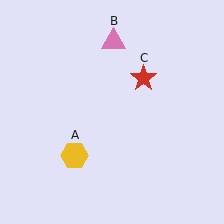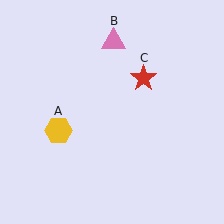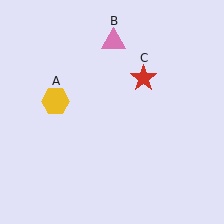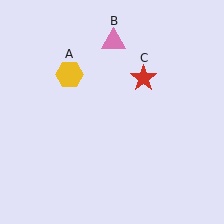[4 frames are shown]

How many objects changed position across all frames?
1 object changed position: yellow hexagon (object A).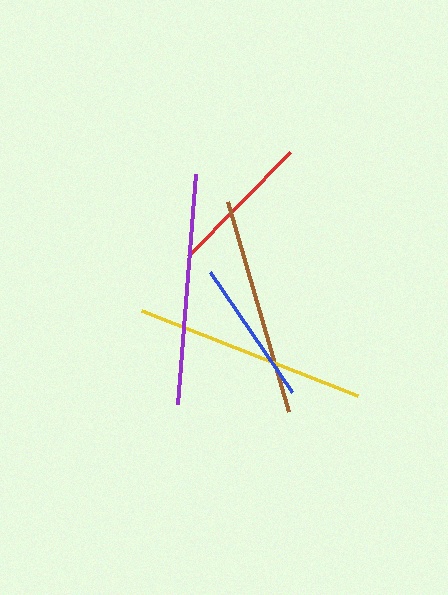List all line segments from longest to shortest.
From longest to shortest: yellow, purple, brown, blue, red.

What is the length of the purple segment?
The purple segment is approximately 230 pixels long.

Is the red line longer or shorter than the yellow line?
The yellow line is longer than the red line.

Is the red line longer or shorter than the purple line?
The purple line is longer than the red line.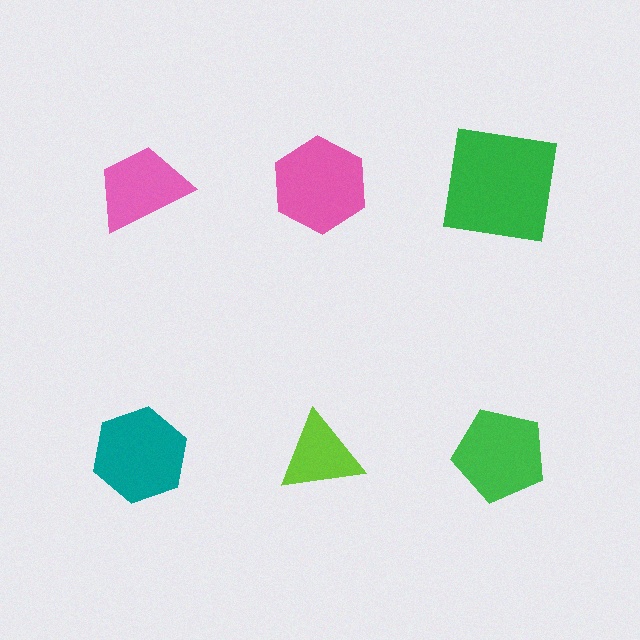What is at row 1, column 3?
A green square.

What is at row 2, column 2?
A lime triangle.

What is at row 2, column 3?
A green pentagon.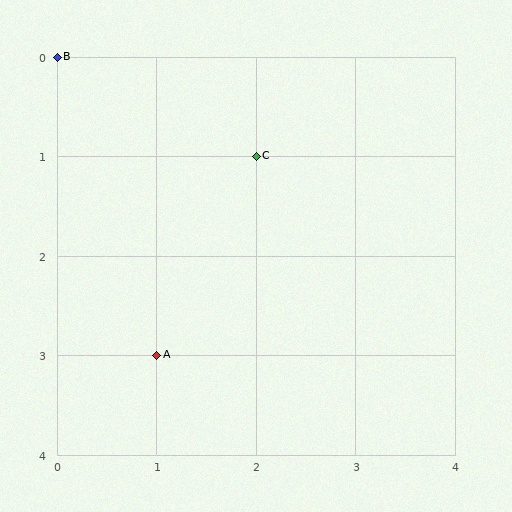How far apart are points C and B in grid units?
Points C and B are 2 columns and 1 row apart (about 2.2 grid units diagonally).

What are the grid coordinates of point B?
Point B is at grid coordinates (0, 0).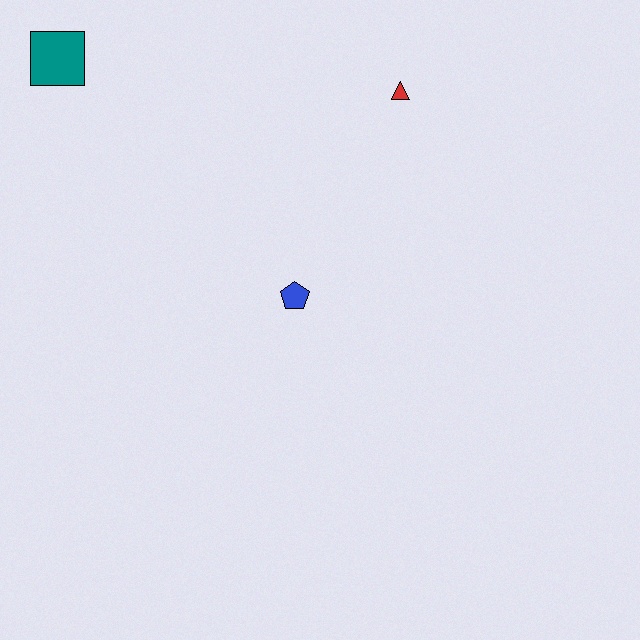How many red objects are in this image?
There is 1 red object.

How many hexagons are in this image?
There are no hexagons.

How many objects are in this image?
There are 3 objects.